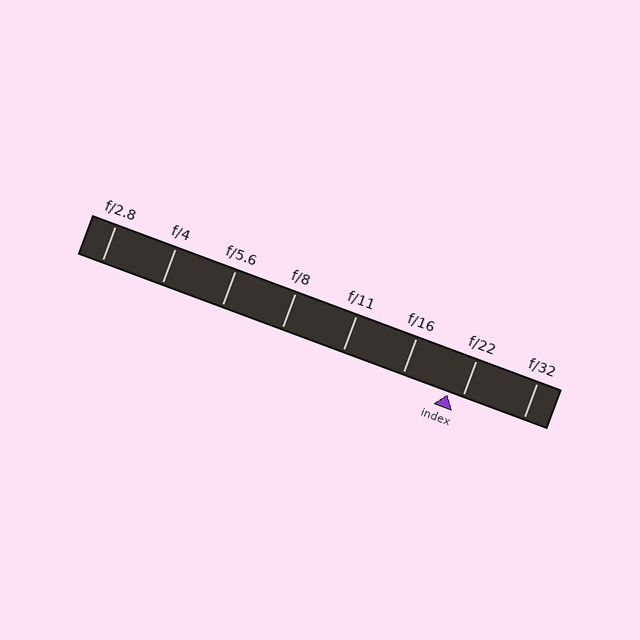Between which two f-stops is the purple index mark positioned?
The index mark is between f/16 and f/22.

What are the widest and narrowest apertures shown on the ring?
The widest aperture shown is f/2.8 and the narrowest is f/32.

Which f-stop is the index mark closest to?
The index mark is closest to f/22.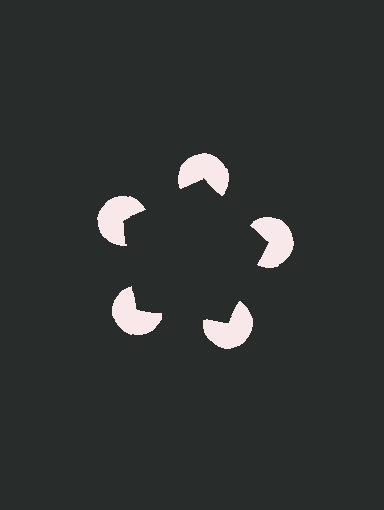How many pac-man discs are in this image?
There are 5 — one at each vertex of the illusory pentagon.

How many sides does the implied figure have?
5 sides.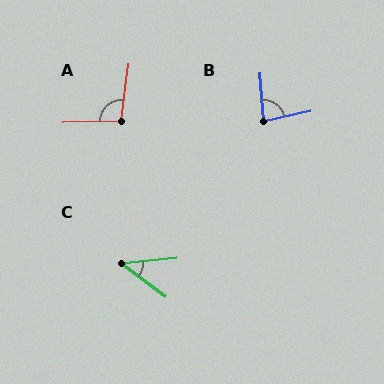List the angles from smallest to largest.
C (43°), B (82°), A (99°).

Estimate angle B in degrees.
Approximately 82 degrees.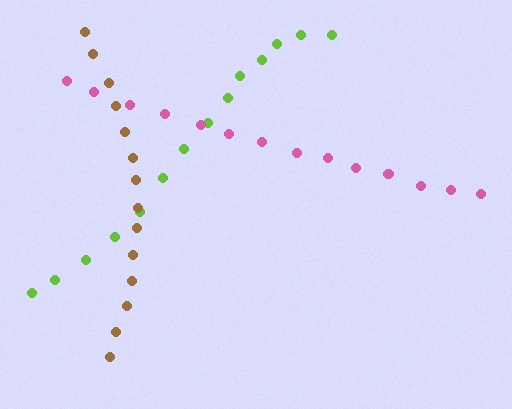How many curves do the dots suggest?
There are 3 distinct paths.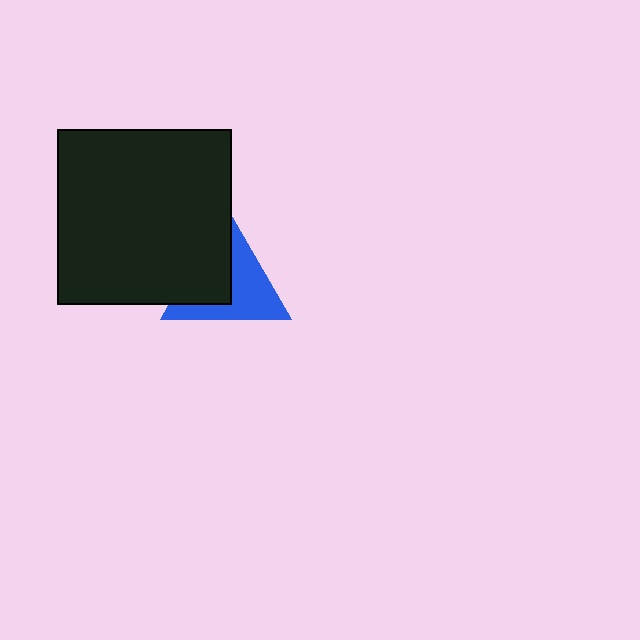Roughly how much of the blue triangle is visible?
About half of it is visible (roughly 54%).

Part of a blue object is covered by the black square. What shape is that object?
It is a triangle.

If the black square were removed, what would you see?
You would see the complete blue triangle.